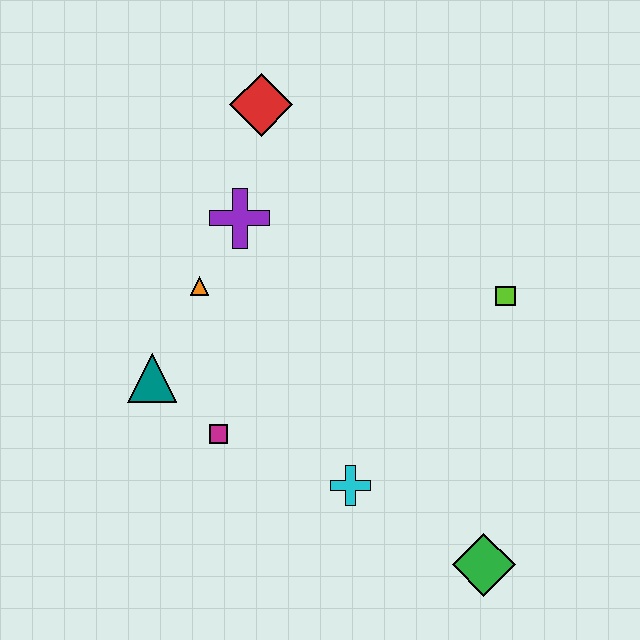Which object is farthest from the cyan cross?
The red diamond is farthest from the cyan cross.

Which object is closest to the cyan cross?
The magenta square is closest to the cyan cross.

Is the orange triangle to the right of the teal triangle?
Yes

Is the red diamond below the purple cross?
No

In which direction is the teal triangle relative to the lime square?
The teal triangle is to the left of the lime square.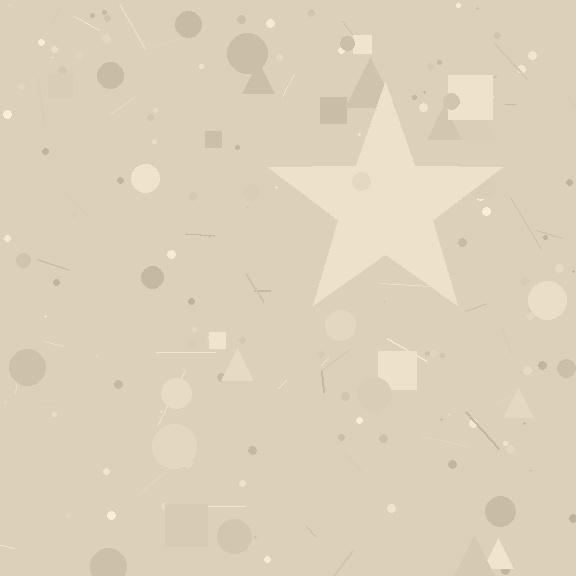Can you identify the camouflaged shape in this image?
The camouflaged shape is a star.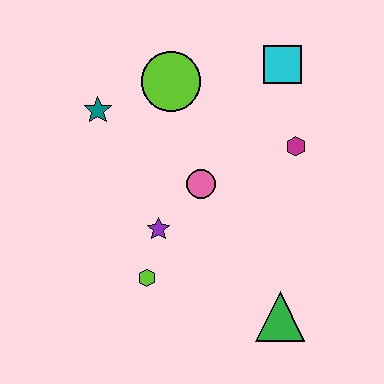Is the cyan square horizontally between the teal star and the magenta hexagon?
Yes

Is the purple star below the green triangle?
No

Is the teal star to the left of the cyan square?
Yes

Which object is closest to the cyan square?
The magenta hexagon is closest to the cyan square.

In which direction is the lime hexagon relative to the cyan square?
The lime hexagon is below the cyan square.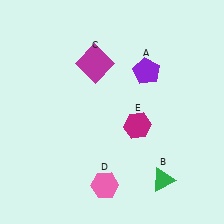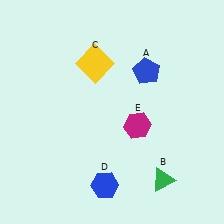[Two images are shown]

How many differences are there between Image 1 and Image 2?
There are 3 differences between the two images.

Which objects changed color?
A changed from purple to blue. C changed from magenta to yellow. D changed from pink to blue.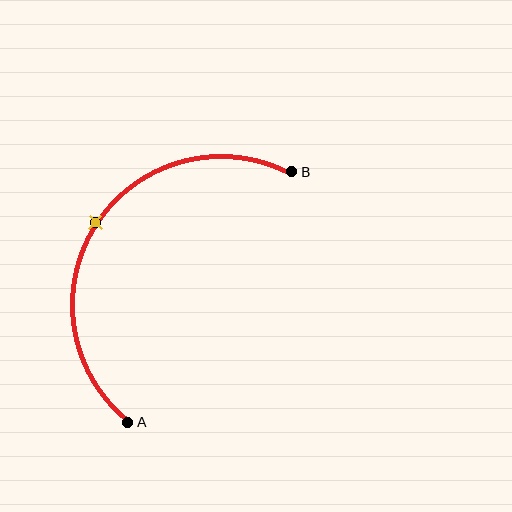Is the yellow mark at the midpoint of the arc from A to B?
Yes. The yellow mark lies on the arc at equal arc-length from both A and B — it is the arc midpoint.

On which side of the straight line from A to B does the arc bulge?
The arc bulges to the left of the straight line connecting A and B.